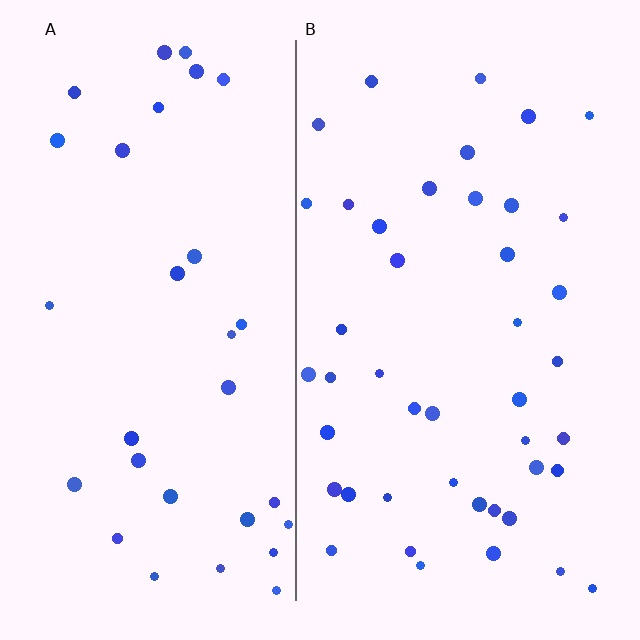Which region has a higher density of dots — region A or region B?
B (the right).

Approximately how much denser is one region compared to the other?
Approximately 1.4× — region B over region A.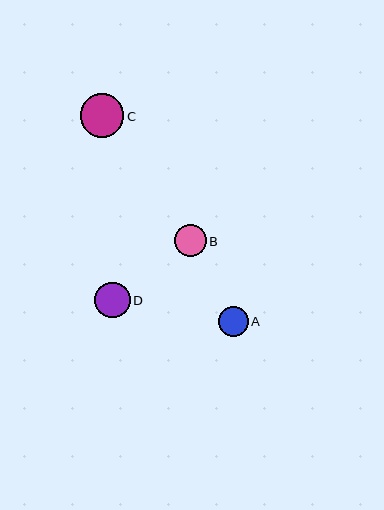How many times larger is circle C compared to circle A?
Circle C is approximately 1.5 times the size of circle A.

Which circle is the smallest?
Circle A is the smallest with a size of approximately 30 pixels.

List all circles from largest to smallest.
From largest to smallest: C, D, B, A.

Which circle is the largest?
Circle C is the largest with a size of approximately 43 pixels.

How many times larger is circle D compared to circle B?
Circle D is approximately 1.1 times the size of circle B.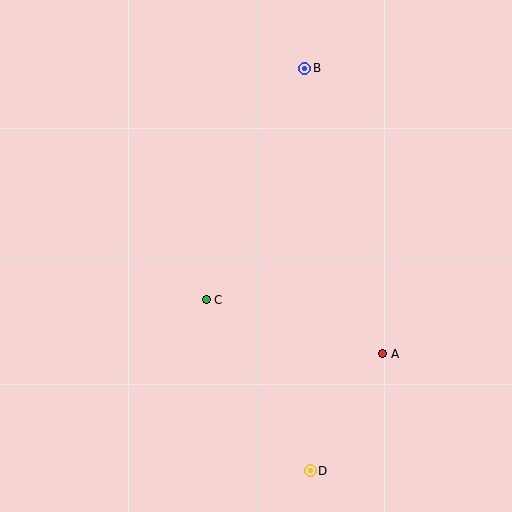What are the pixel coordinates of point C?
Point C is at (206, 300).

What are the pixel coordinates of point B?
Point B is at (305, 68).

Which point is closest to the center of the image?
Point C at (206, 300) is closest to the center.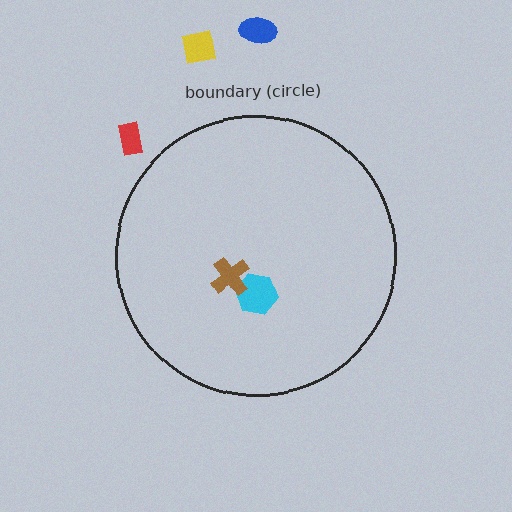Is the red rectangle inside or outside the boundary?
Outside.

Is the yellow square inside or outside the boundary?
Outside.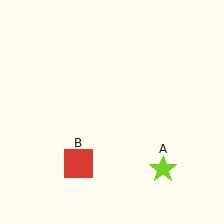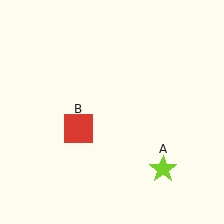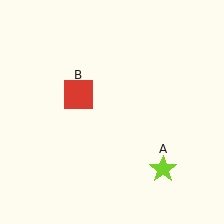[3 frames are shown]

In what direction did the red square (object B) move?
The red square (object B) moved up.